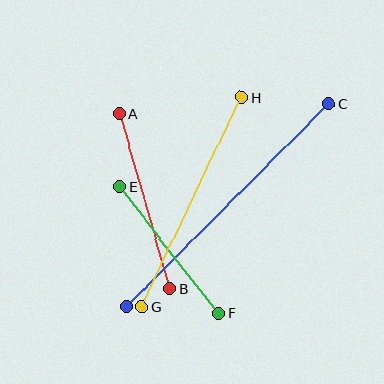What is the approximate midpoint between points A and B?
The midpoint is at approximately (144, 201) pixels.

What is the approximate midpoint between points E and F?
The midpoint is at approximately (169, 250) pixels.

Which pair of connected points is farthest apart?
Points C and D are farthest apart.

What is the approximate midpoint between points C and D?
The midpoint is at approximately (228, 205) pixels.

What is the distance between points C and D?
The distance is approximately 287 pixels.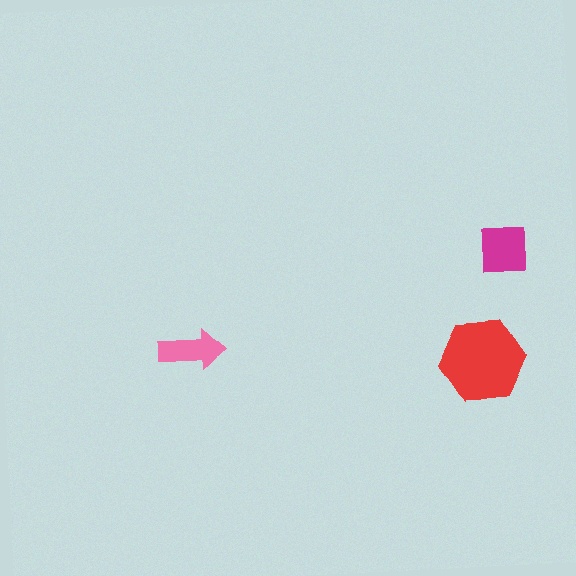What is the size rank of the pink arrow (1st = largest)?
3rd.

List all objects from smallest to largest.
The pink arrow, the magenta square, the red hexagon.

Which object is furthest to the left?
The pink arrow is leftmost.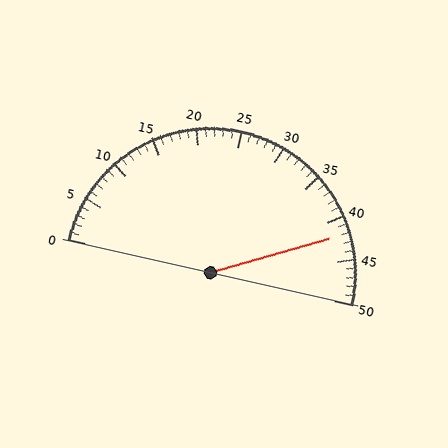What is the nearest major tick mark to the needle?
The nearest major tick mark is 40.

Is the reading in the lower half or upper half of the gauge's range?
The reading is in the upper half of the range (0 to 50).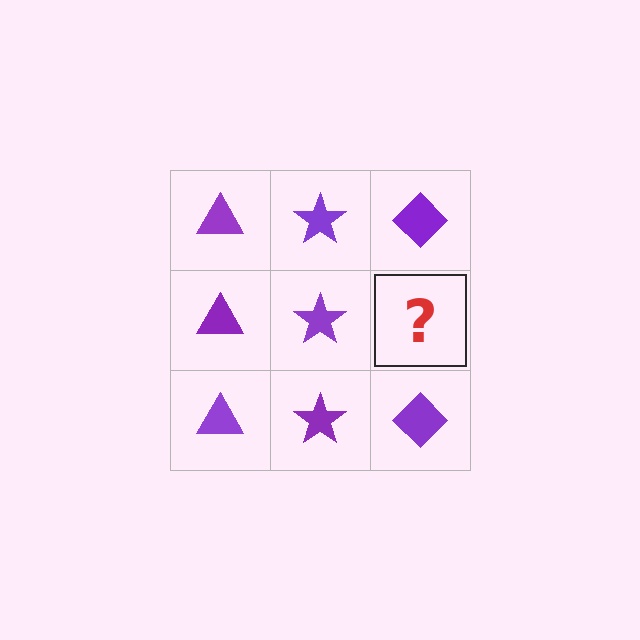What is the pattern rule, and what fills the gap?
The rule is that each column has a consistent shape. The gap should be filled with a purple diamond.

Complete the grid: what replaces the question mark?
The question mark should be replaced with a purple diamond.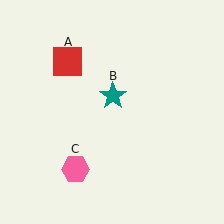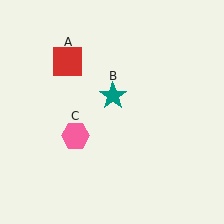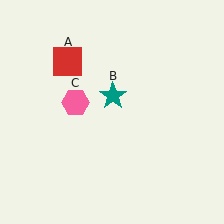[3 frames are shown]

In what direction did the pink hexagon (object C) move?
The pink hexagon (object C) moved up.